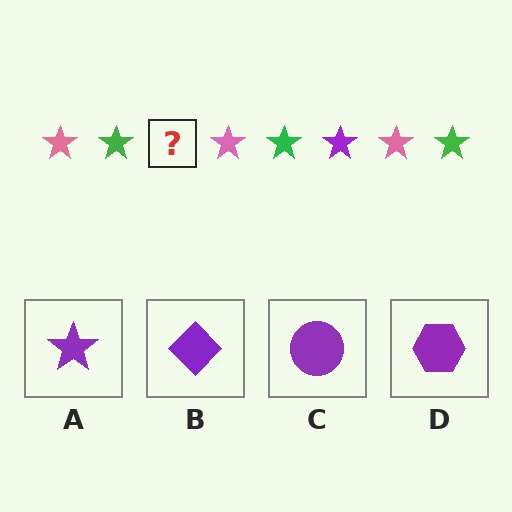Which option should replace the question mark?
Option A.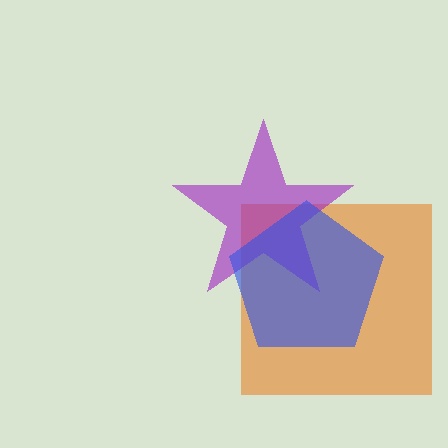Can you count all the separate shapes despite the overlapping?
Yes, there are 3 separate shapes.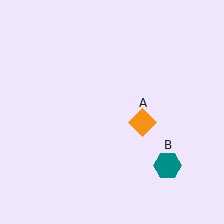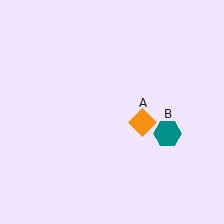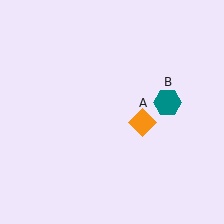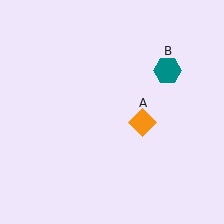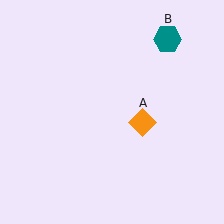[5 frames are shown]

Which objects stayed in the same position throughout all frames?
Orange diamond (object A) remained stationary.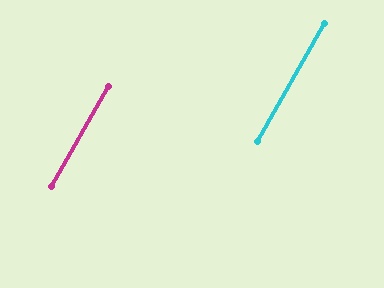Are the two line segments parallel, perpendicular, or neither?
Parallel — their directions differ by only 0.1°.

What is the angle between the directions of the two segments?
Approximately 0 degrees.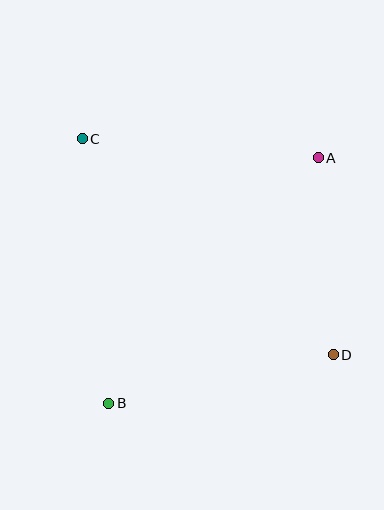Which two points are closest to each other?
Points A and D are closest to each other.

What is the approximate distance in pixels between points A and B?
The distance between A and B is approximately 323 pixels.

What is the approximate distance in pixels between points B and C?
The distance between B and C is approximately 266 pixels.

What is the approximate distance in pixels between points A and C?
The distance between A and C is approximately 237 pixels.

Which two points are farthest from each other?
Points C and D are farthest from each other.